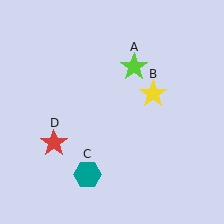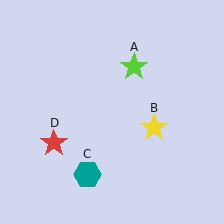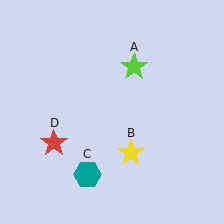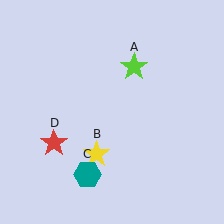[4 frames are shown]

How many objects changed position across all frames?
1 object changed position: yellow star (object B).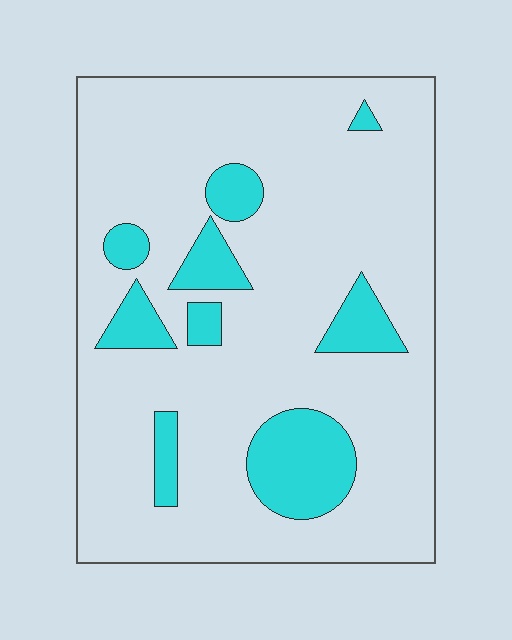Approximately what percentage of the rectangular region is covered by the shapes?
Approximately 15%.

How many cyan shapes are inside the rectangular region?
9.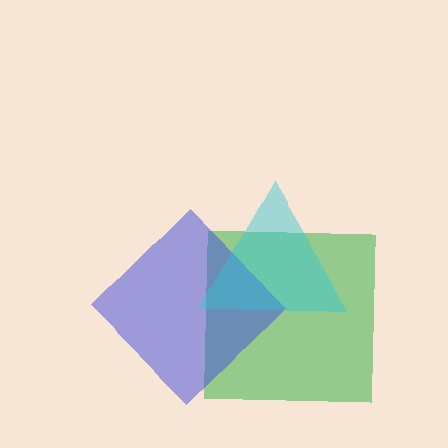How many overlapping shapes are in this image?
There are 3 overlapping shapes in the image.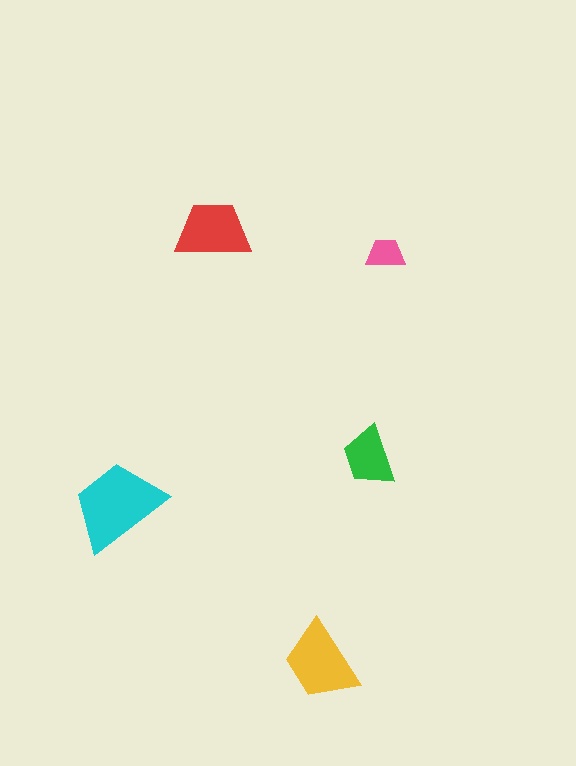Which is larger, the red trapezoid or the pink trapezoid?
The red one.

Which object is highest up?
The red trapezoid is topmost.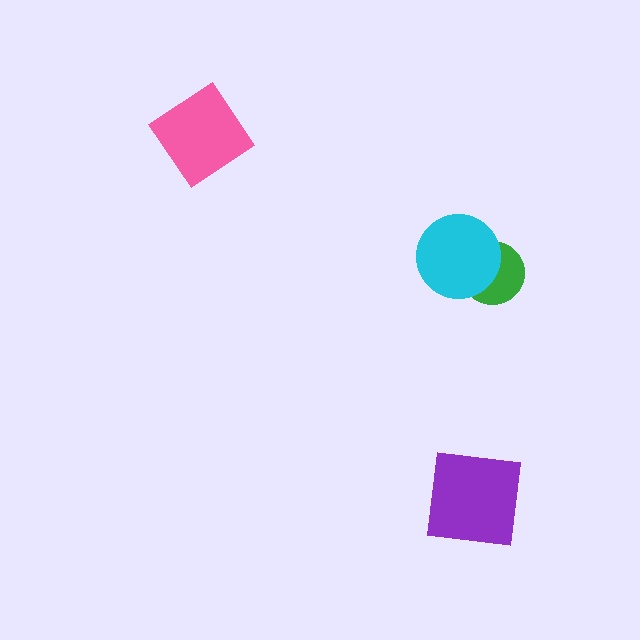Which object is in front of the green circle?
The cyan circle is in front of the green circle.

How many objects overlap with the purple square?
0 objects overlap with the purple square.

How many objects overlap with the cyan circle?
1 object overlaps with the cyan circle.